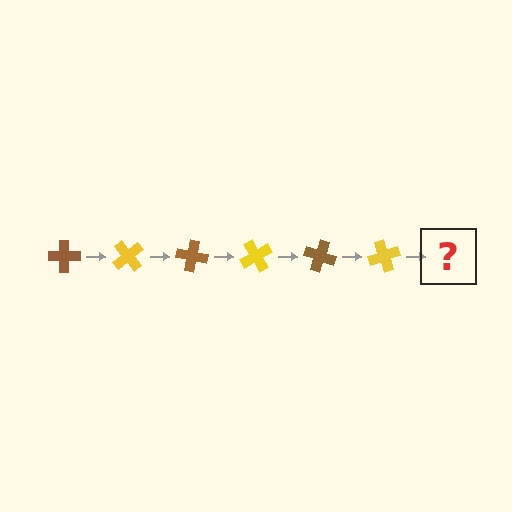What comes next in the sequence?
The next element should be a brown cross, rotated 300 degrees from the start.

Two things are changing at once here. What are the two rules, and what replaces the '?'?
The two rules are that it rotates 50 degrees each step and the color cycles through brown and yellow. The '?' should be a brown cross, rotated 300 degrees from the start.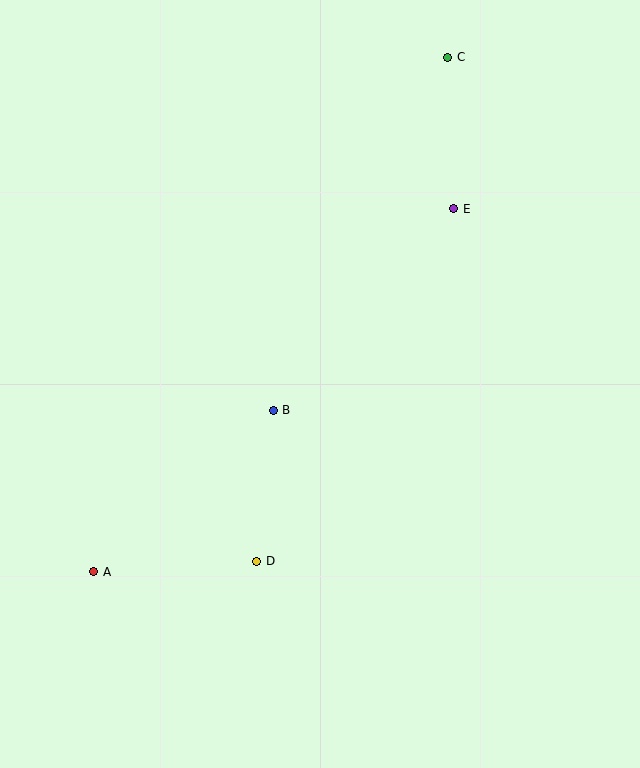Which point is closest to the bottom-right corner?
Point D is closest to the bottom-right corner.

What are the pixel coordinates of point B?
Point B is at (273, 410).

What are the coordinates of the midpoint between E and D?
The midpoint between E and D is at (355, 385).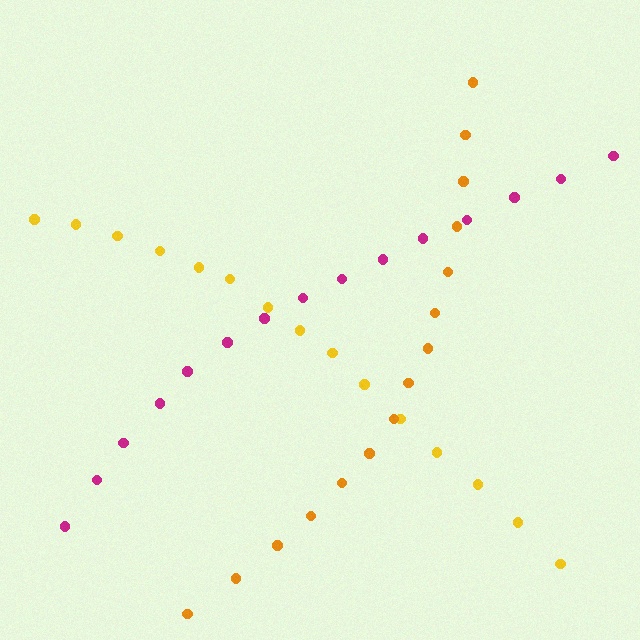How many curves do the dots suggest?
There are 3 distinct paths.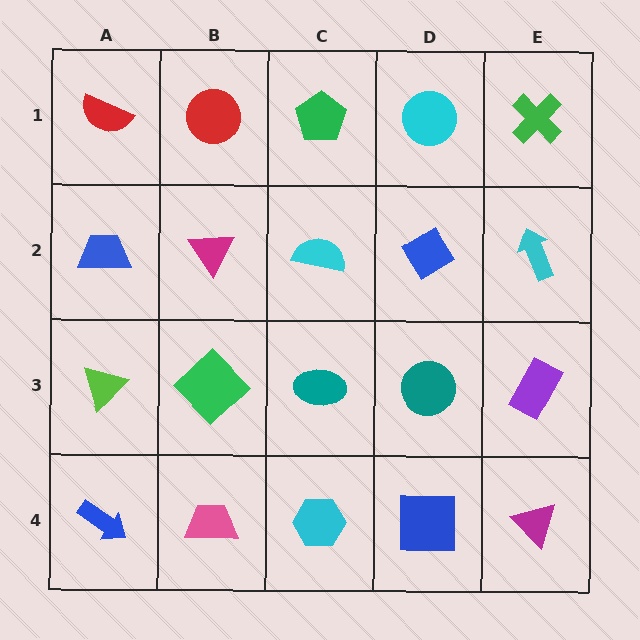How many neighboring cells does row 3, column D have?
4.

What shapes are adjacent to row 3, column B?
A magenta triangle (row 2, column B), a pink trapezoid (row 4, column B), a lime triangle (row 3, column A), a teal ellipse (row 3, column C).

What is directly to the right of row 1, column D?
A green cross.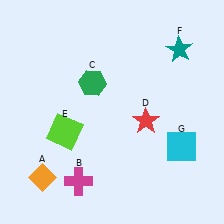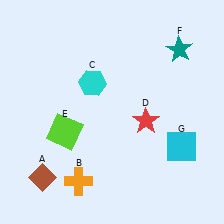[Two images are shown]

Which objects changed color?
A changed from orange to brown. B changed from magenta to orange. C changed from green to cyan.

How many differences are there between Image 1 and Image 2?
There are 3 differences between the two images.